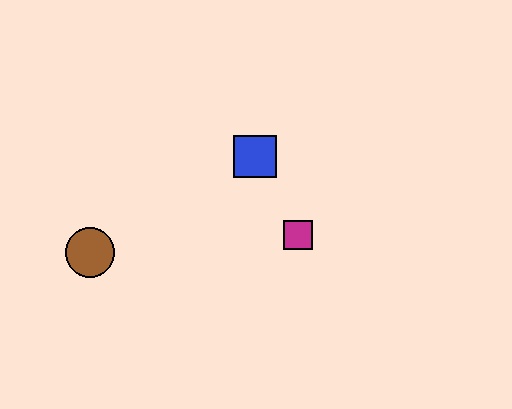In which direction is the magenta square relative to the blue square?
The magenta square is below the blue square.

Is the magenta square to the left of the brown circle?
No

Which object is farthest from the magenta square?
The brown circle is farthest from the magenta square.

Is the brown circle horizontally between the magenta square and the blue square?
No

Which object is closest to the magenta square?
The blue square is closest to the magenta square.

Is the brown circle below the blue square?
Yes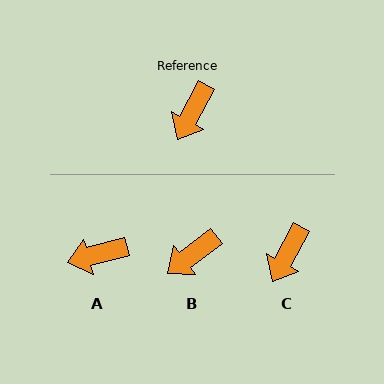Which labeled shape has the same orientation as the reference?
C.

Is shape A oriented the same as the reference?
No, it is off by about 47 degrees.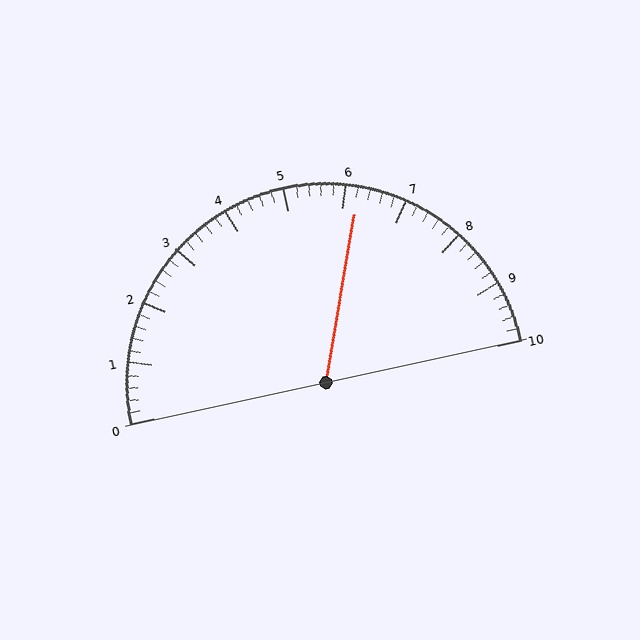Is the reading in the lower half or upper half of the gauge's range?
The reading is in the upper half of the range (0 to 10).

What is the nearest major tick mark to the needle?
The nearest major tick mark is 6.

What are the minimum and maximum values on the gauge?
The gauge ranges from 0 to 10.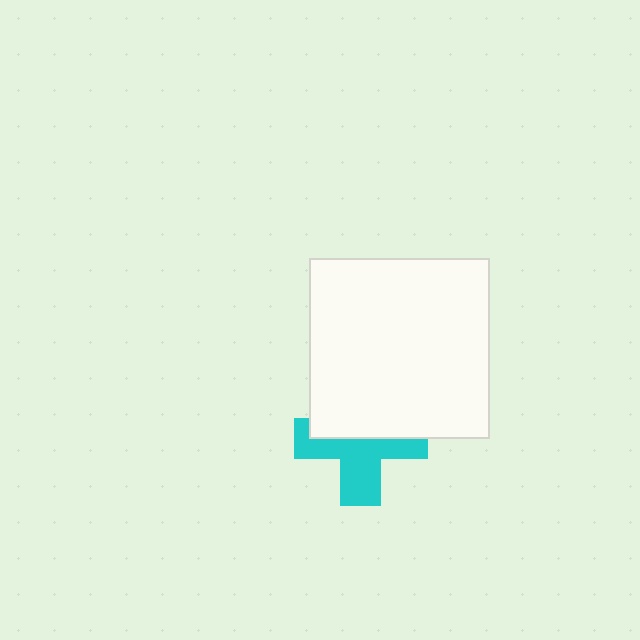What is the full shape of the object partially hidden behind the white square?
The partially hidden object is a cyan cross.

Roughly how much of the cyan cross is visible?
About half of it is visible (roughly 52%).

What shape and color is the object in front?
The object in front is a white square.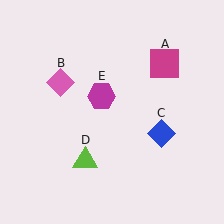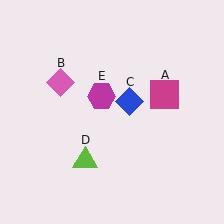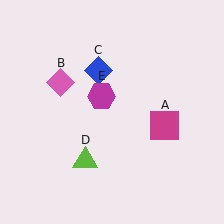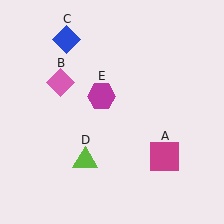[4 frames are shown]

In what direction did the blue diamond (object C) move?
The blue diamond (object C) moved up and to the left.